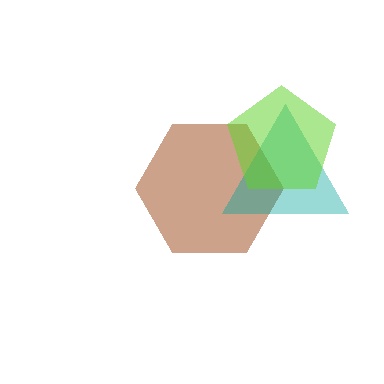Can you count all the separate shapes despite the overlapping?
Yes, there are 3 separate shapes.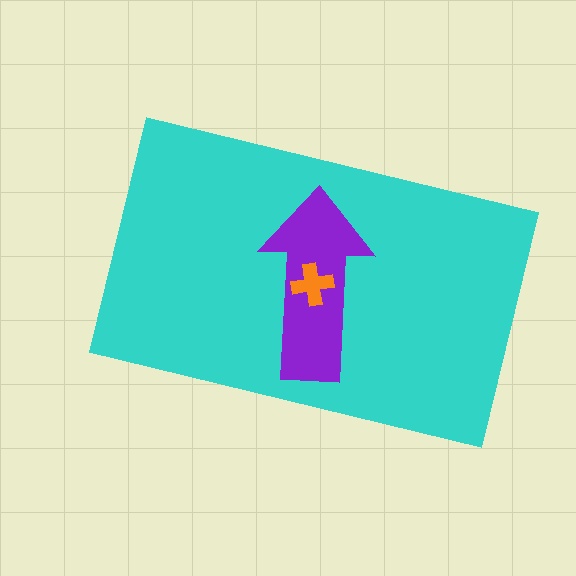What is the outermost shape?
The cyan rectangle.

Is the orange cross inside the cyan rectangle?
Yes.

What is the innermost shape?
The orange cross.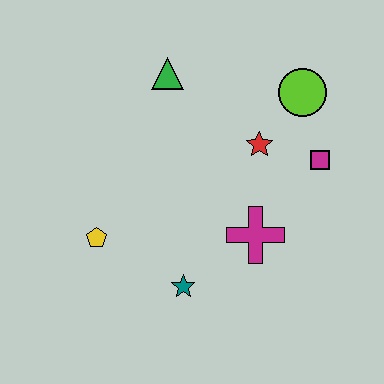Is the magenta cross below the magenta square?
Yes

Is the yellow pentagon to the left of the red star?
Yes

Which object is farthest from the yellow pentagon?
The lime circle is farthest from the yellow pentagon.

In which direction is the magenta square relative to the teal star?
The magenta square is to the right of the teal star.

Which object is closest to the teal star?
The magenta cross is closest to the teal star.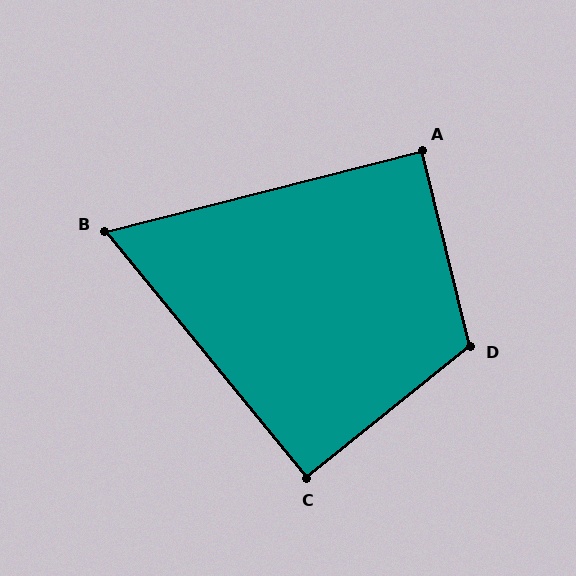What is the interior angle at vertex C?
Approximately 90 degrees (approximately right).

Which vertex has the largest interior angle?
D, at approximately 115 degrees.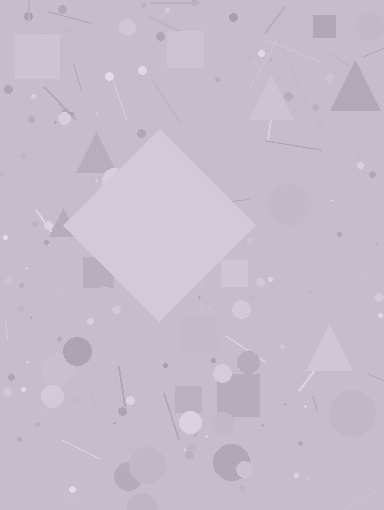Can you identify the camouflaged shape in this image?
The camouflaged shape is a diamond.